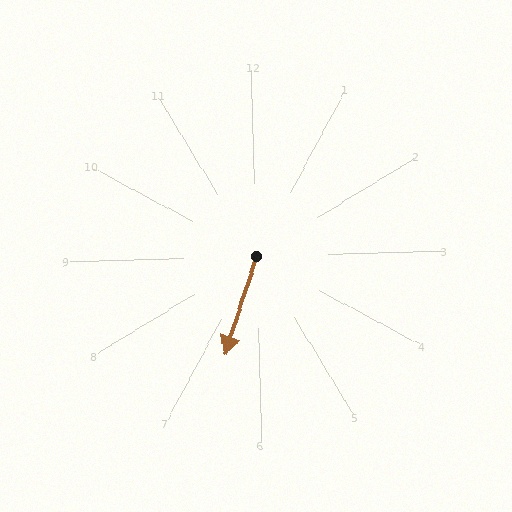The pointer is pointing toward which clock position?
Roughly 7 o'clock.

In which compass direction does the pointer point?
South.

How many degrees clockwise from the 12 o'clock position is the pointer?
Approximately 199 degrees.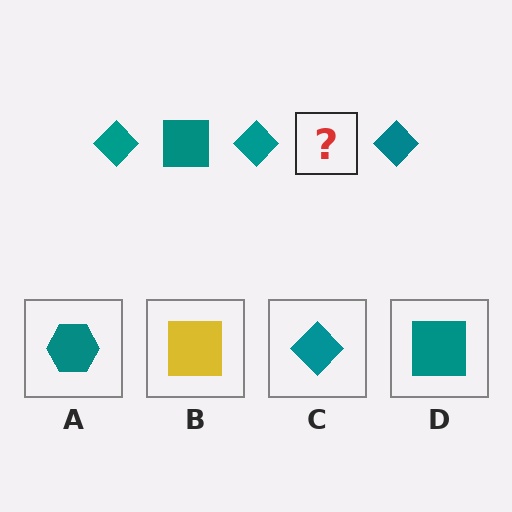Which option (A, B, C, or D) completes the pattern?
D.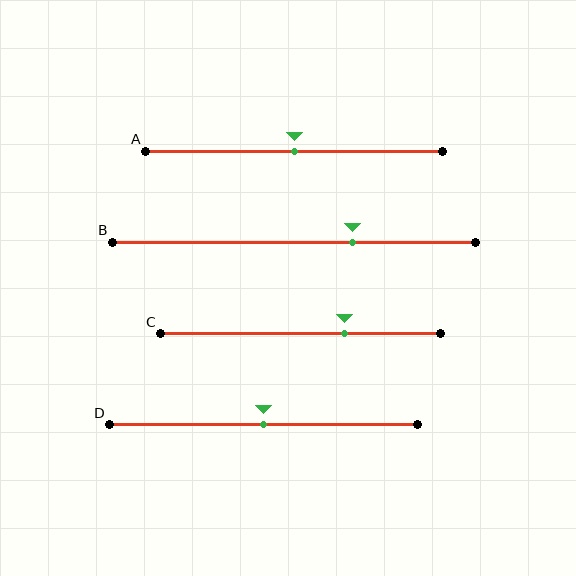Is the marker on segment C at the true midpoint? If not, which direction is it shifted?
No, the marker on segment C is shifted to the right by about 16% of the segment length.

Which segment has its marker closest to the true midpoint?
Segment A has its marker closest to the true midpoint.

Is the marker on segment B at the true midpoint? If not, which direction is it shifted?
No, the marker on segment B is shifted to the right by about 16% of the segment length.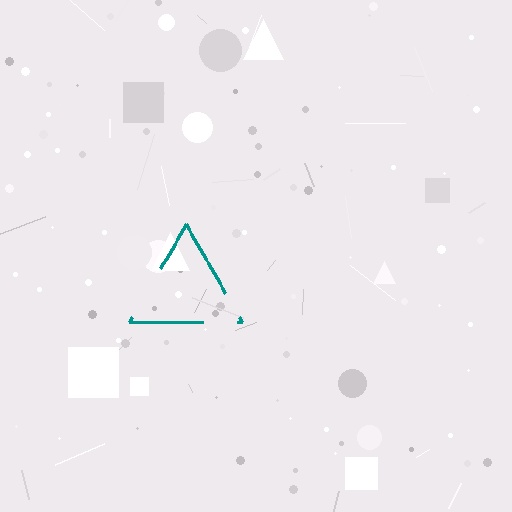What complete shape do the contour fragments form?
The contour fragments form a triangle.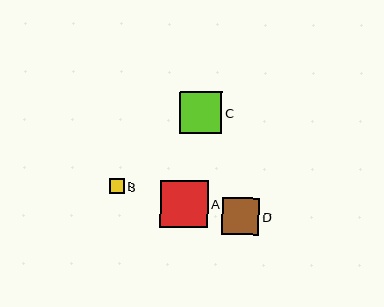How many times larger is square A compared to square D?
Square A is approximately 1.3 times the size of square D.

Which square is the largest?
Square A is the largest with a size of approximately 47 pixels.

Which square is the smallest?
Square B is the smallest with a size of approximately 15 pixels.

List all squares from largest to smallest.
From largest to smallest: A, C, D, B.